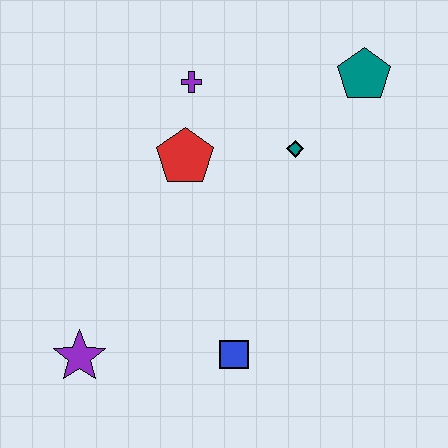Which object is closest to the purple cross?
The red pentagon is closest to the purple cross.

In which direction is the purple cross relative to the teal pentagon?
The purple cross is to the left of the teal pentagon.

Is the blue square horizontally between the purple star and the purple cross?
No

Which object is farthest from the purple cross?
The purple star is farthest from the purple cross.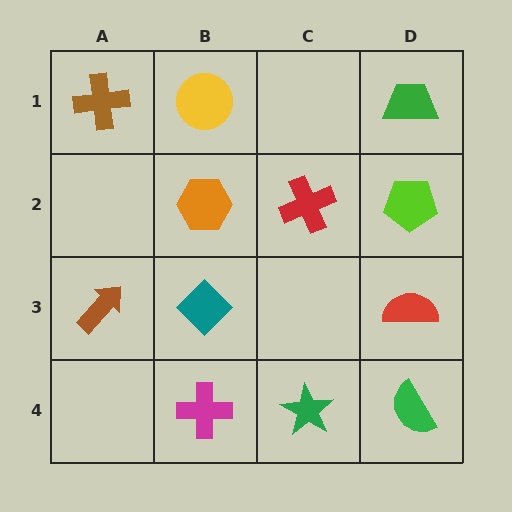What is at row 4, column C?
A green star.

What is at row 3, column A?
A brown arrow.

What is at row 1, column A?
A brown cross.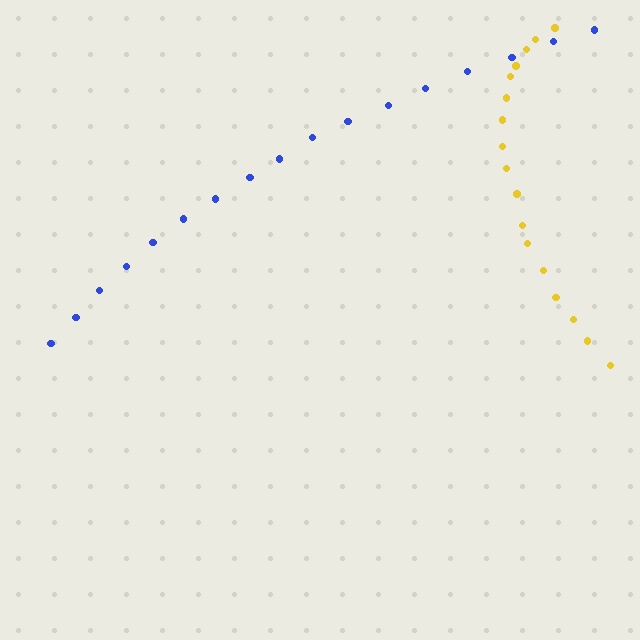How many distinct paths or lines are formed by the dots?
There are 2 distinct paths.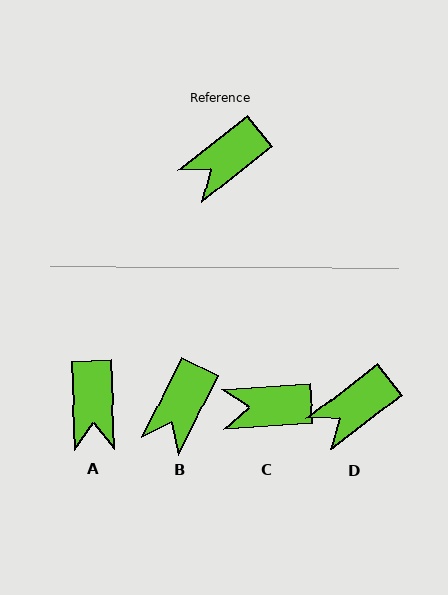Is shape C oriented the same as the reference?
No, it is off by about 34 degrees.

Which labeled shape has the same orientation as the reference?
D.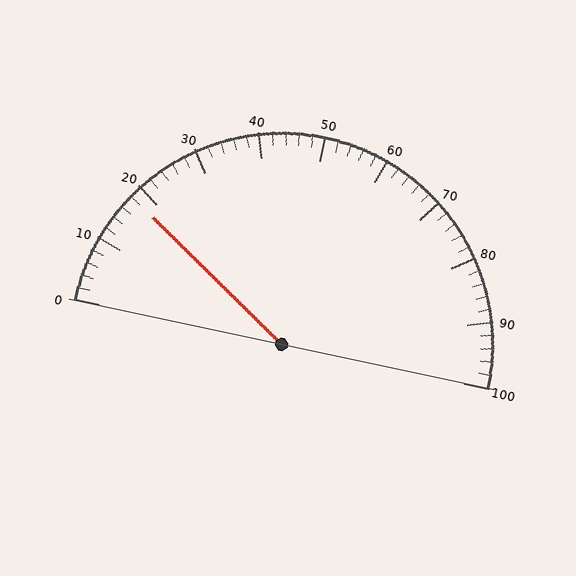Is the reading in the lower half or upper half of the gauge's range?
The reading is in the lower half of the range (0 to 100).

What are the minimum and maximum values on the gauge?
The gauge ranges from 0 to 100.